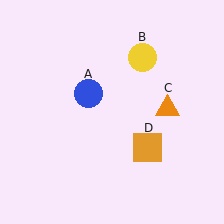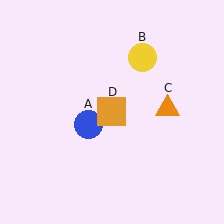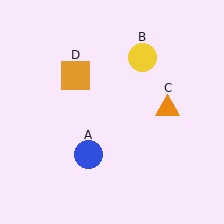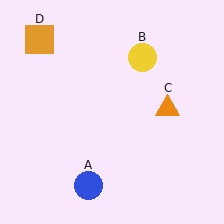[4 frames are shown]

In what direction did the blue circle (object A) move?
The blue circle (object A) moved down.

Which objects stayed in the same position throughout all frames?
Yellow circle (object B) and orange triangle (object C) remained stationary.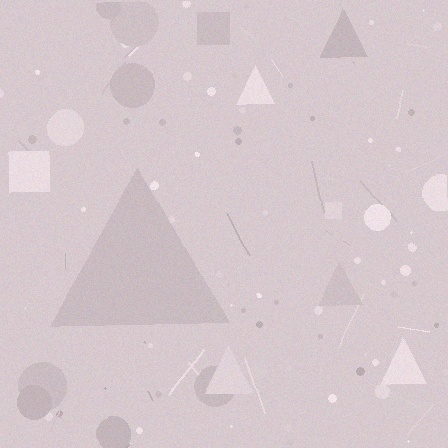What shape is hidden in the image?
A triangle is hidden in the image.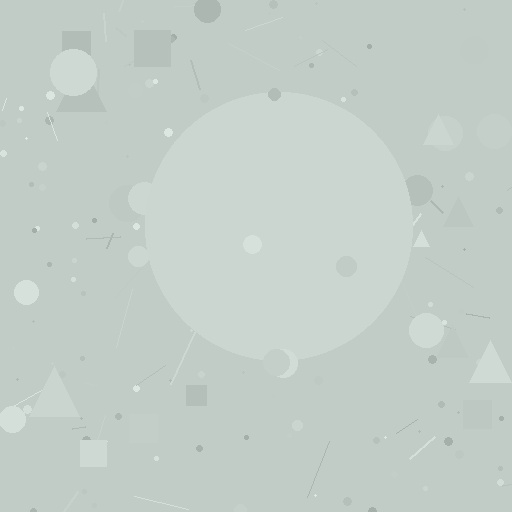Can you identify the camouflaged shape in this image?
The camouflaged shape is a circle.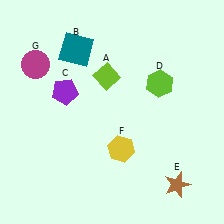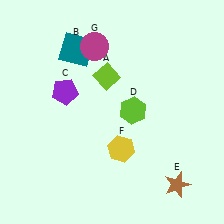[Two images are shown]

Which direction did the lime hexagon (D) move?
The lime hexagon (D) moved left.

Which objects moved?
The objects that moved are: the lime hexagon (D), the magenta circle (G).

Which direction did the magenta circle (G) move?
The magenta circle (G) moved right.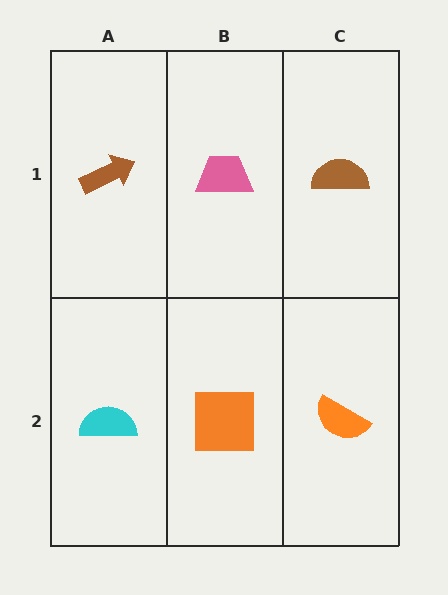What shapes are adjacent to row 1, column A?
A cyan semicircle (row 2, column A), a pink trapezoid (row 1, column B).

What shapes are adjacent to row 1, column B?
An orange square (row 2, column B), a brown arrow (row 1, column A), a brown semicircle (row 1, column C).